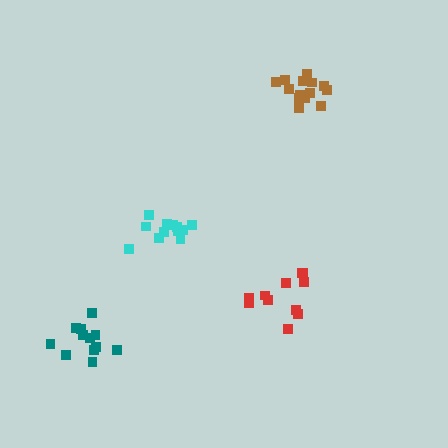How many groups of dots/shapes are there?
There are 4 groups.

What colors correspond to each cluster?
The clusters are colored: cyan, red, teal, brown.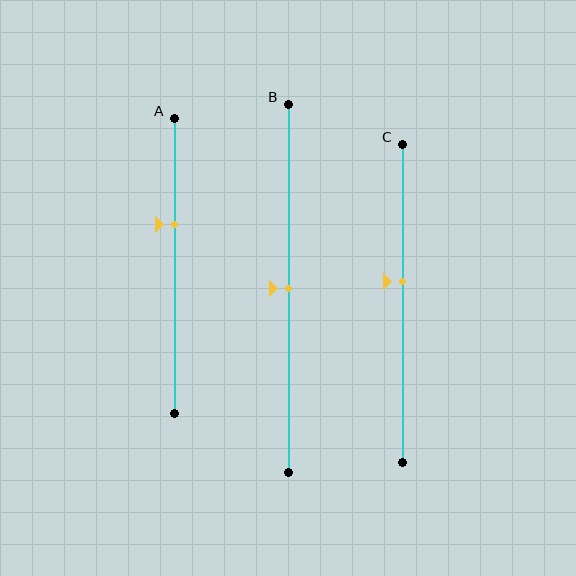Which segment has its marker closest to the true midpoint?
Segment B has its marker closest to the true midpoint.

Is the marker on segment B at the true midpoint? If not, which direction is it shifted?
Yes, the marker on segment B is at the true midpoint.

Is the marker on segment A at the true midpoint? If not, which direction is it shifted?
No, the marker on segment A is shifted upward by about 14% of the segment length.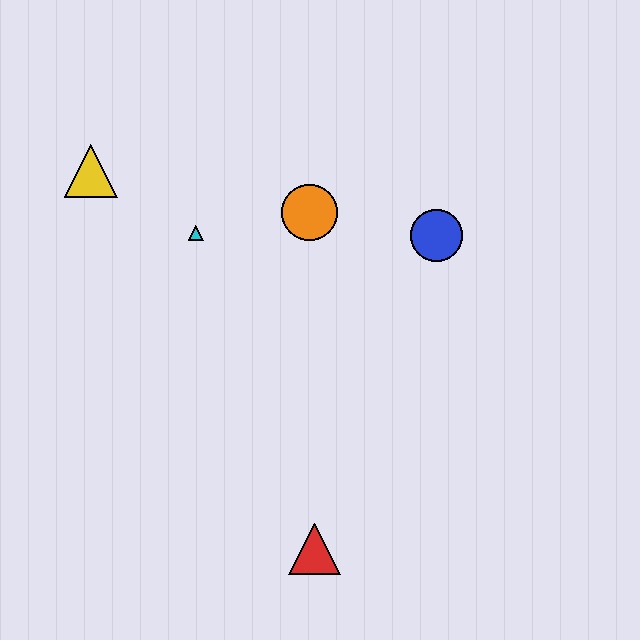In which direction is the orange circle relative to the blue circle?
The orange circle is to the left of the blue circle.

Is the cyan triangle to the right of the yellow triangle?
Yes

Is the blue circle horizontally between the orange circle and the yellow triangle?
No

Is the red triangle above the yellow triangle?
No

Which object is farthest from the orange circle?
The red triangle is farthest from the orange circle.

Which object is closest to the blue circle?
The orange circle is closest to the blue circle.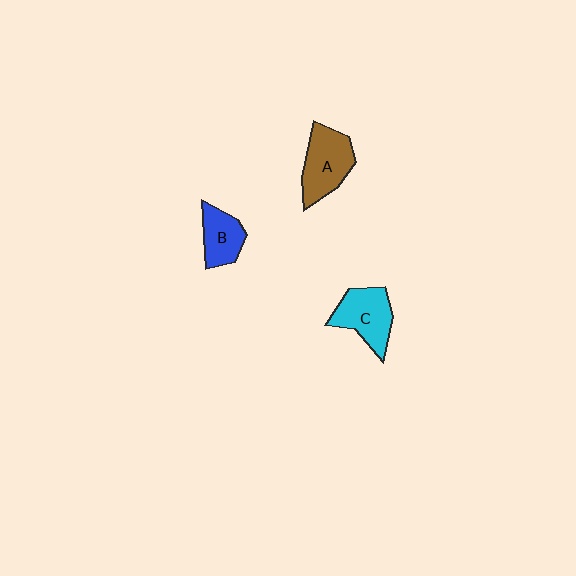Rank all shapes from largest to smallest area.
From largest to smallest: A (brown), C (cyan), B (blue).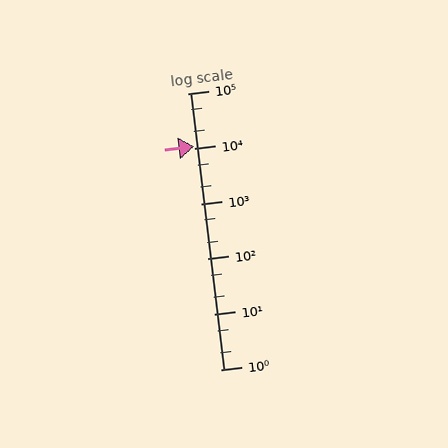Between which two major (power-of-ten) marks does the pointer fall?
The pointer is between 10000 and 100000.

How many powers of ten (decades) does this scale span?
The scale spans 5 decades, from 1 to 100000.